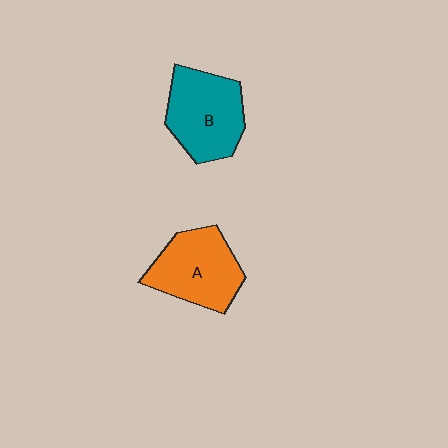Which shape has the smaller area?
Shape A (orange).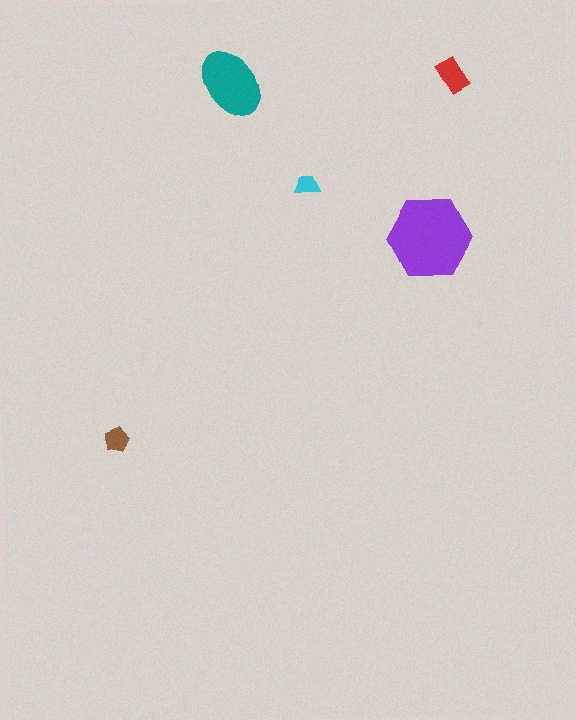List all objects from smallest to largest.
The cyan trapezoid, the brown pentagon, the red rectangle, the teal ellipse, the purple hexagon.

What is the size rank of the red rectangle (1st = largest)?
3rd.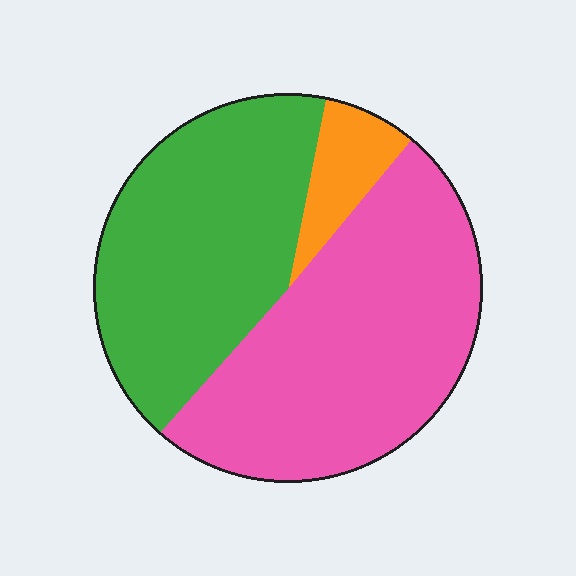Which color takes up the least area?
Orange, at roughly 10%.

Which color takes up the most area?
Pink, at roughly 50%.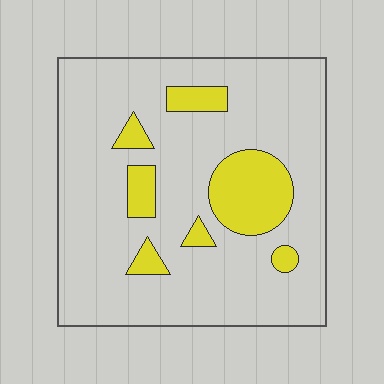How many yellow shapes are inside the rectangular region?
7.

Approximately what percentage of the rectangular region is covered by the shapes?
Approximately 15%.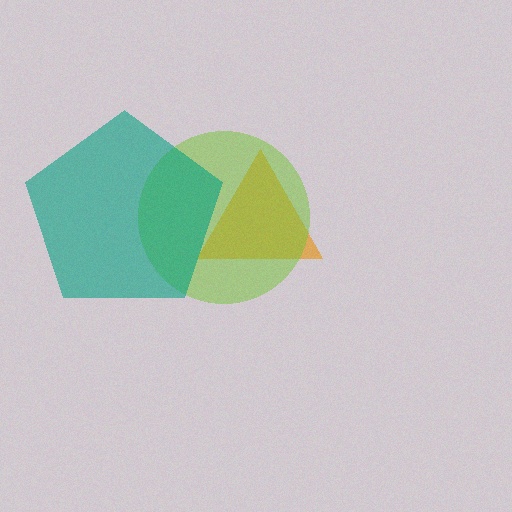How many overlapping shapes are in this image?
There are 3 overlapping shapes in the image.